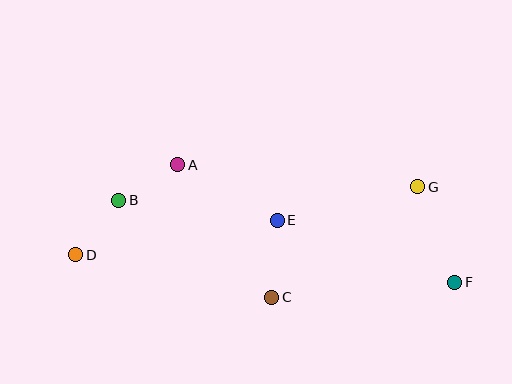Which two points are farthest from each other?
Points D and F are farthest from each other.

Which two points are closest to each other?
Points A and B are closest to each other.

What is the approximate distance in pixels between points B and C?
The distance between B and C is approximately 181 pixels.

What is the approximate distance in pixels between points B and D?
The distance between B and D is approximately 70 pixels.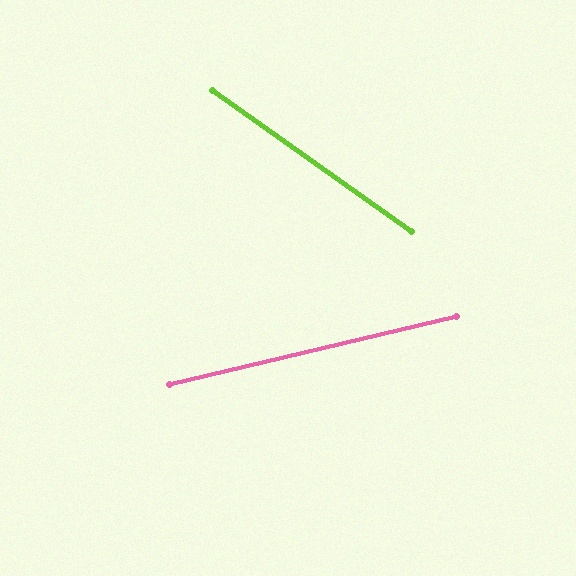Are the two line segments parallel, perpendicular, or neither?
Neither parallel nor perpendicular — they differ by about 49°.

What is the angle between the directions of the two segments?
Approximately 49 degrees.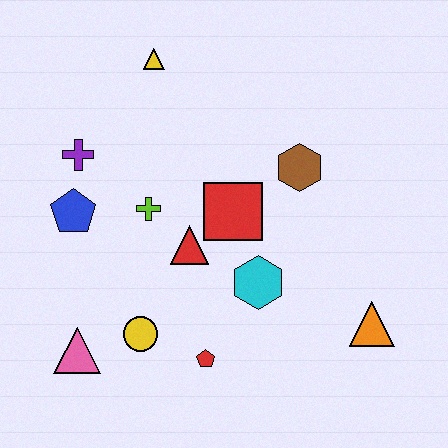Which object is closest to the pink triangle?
The yellow circle is closest to the pink triangle.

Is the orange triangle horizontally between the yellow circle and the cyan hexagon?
No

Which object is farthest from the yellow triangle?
The orange triangle is farthest from the yellow triangle.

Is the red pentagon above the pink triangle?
No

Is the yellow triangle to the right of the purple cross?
Yes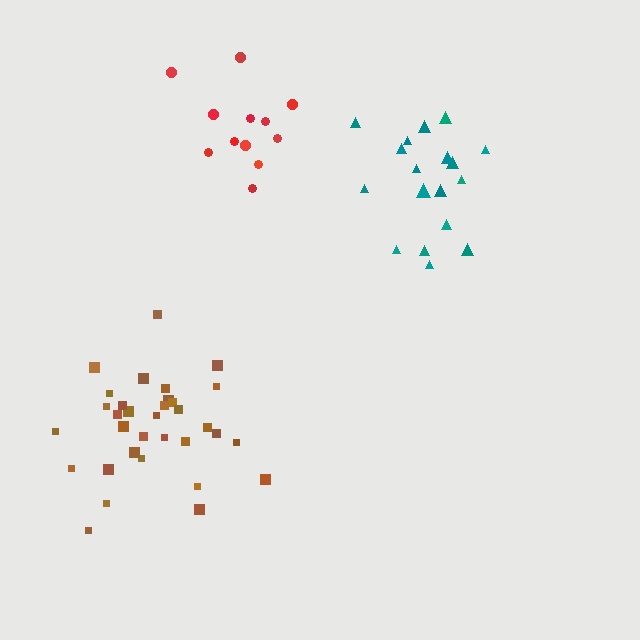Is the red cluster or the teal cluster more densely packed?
Red.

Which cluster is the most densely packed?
Brown.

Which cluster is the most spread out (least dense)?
Teal.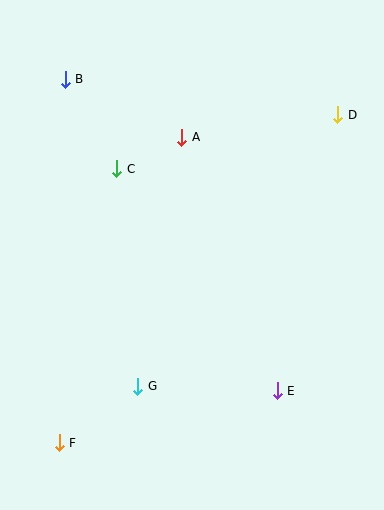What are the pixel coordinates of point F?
Point F is at (59, 443).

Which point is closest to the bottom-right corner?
Point E is closest to the bottom-right corner.